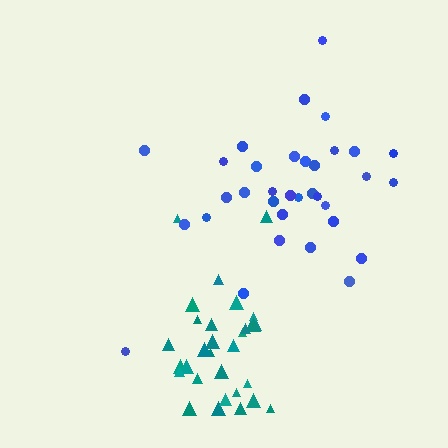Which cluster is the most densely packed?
Teal.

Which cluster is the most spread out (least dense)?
Blue.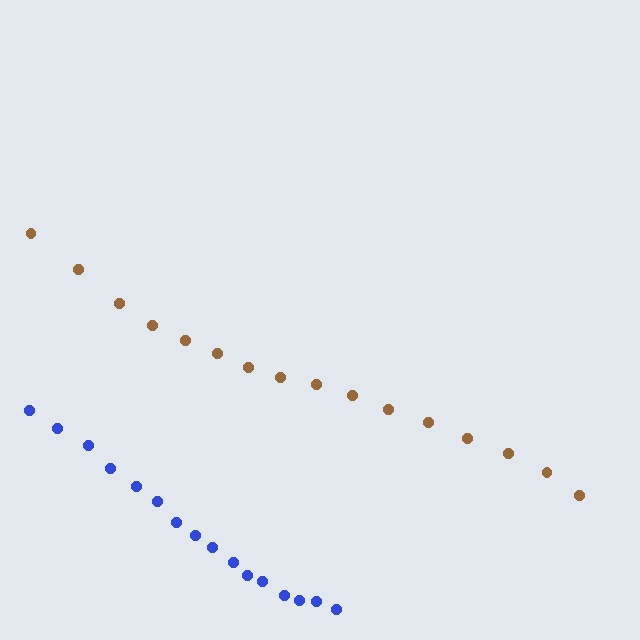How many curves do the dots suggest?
There are 2 distinct paths.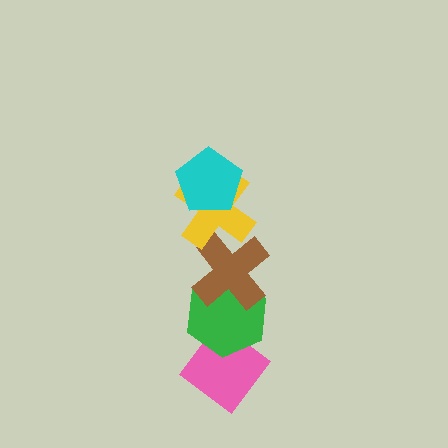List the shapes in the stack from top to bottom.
From top to bottom: the cyan pentagon, the yellow cross, the brown cross, the green hexagon, the pink diamond.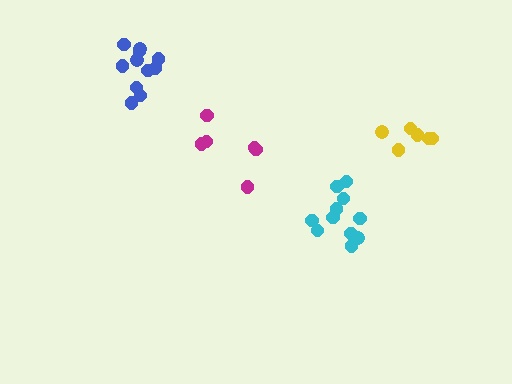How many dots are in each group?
Group 1: 11 dots, Group 2: 6 dots, Group 3: 6 dots, Group 4: 11 dots (34 total).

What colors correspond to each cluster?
The clusters are colored: cyan, magenta, yellow, blue.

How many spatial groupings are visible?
There are 4 spatial groupings.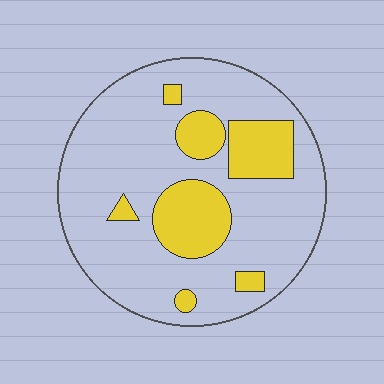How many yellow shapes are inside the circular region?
7.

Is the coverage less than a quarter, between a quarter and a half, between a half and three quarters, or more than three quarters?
Less than a quarter.